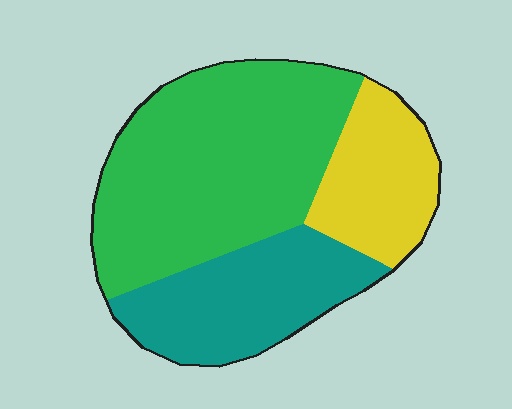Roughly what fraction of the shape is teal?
Teal takes up about one quarter (1/4) of the shape.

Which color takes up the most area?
Green, at roughly 50%.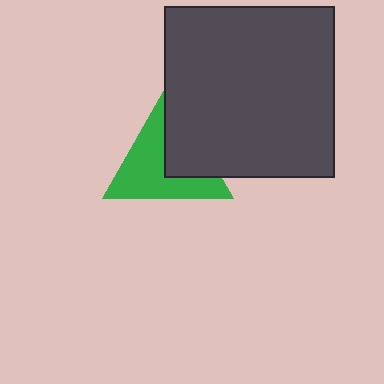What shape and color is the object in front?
The object in front is a dark gray square.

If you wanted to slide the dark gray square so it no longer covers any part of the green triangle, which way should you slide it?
Slide it right — that is the most direct way to separate the two shapes.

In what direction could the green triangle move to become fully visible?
The green triangle could move left. That would shift it out from behind the dark gray square entirely.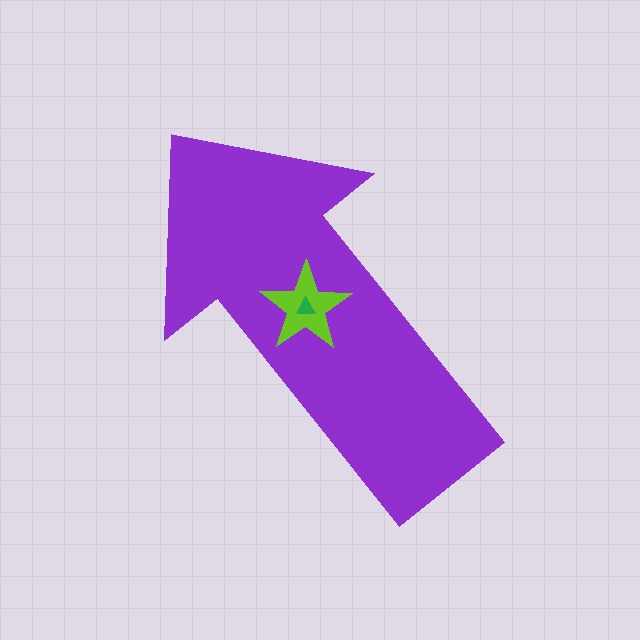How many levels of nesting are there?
3.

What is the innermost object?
The green triangle.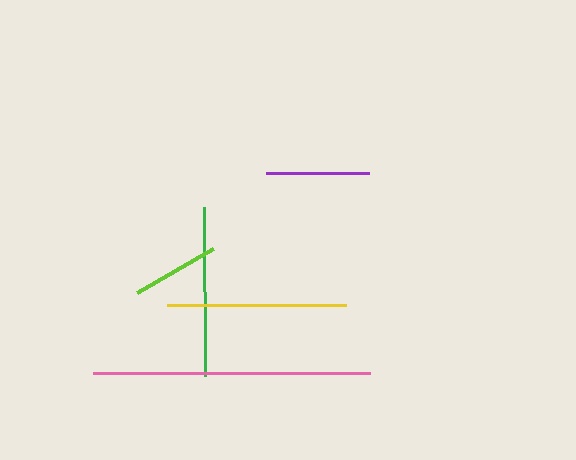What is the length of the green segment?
The green segment is approximately 169 pixels long.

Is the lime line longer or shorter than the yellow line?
The yellow line is longer than the lime line.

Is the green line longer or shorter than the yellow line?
The yellow line is longer than the green line.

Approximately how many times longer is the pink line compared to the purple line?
The pink line is approximately 2.7 times the length of the purple line.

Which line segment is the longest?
The pink line is the longest at approximately 277 pixels.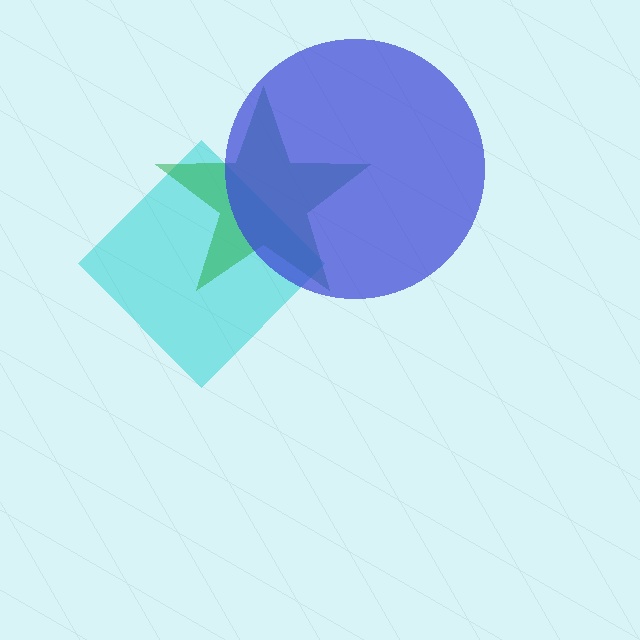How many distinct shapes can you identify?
There are 3 distinct shapes: a cyan diamond, a green star, a blue circle.